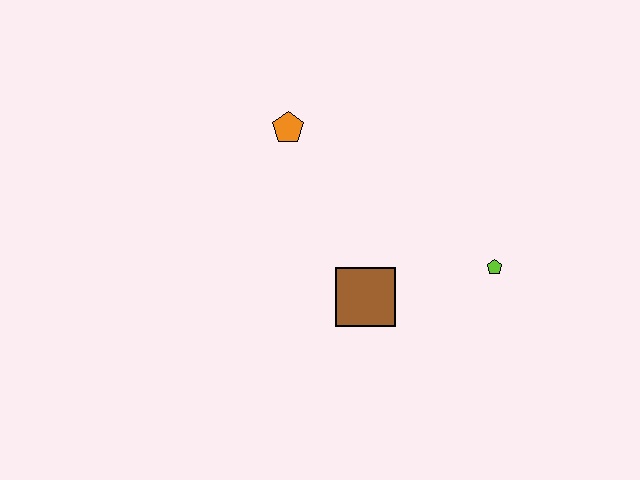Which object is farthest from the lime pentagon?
The orange pentagon is farthest from the lime pentagon.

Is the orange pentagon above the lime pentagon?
Yes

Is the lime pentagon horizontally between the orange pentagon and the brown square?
No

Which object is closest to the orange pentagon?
The brown square is closest to the orange pentagon.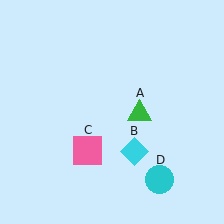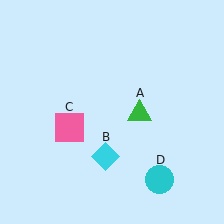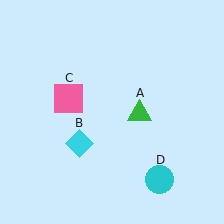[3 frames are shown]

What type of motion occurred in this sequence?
The cyan diamond (object B), pink square (object C) rotated clockwise around the center of the scene.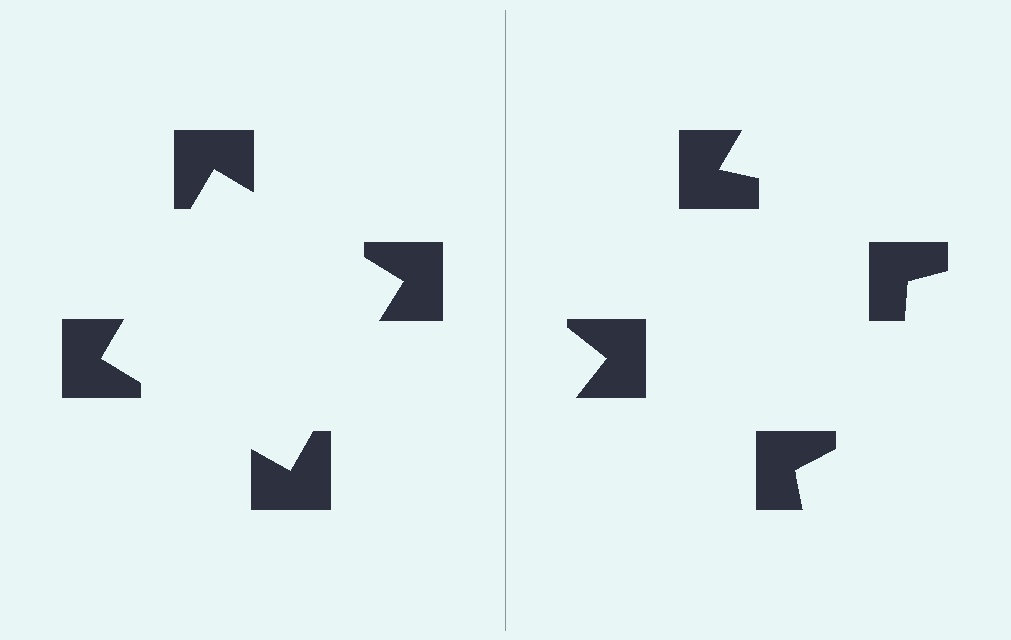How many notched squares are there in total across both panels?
8 — 4 on each side.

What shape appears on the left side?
An illusory square.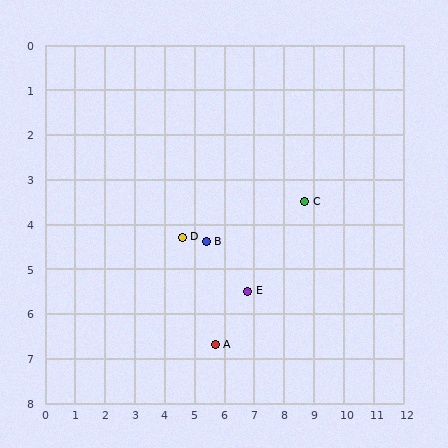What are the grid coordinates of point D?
Point D is at approximately (4.6, 4.3).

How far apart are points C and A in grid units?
Points C and A are about 4.4 grid units apart.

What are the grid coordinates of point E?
Point E is at approximately (6.8, 5.5).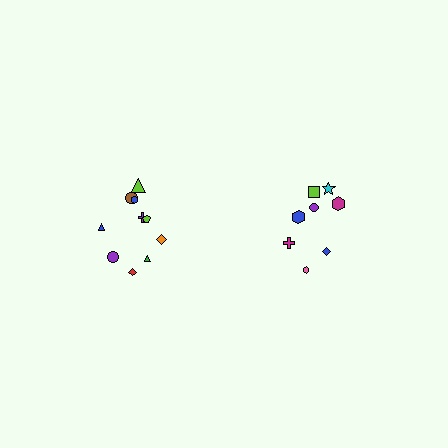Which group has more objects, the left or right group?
The left group.